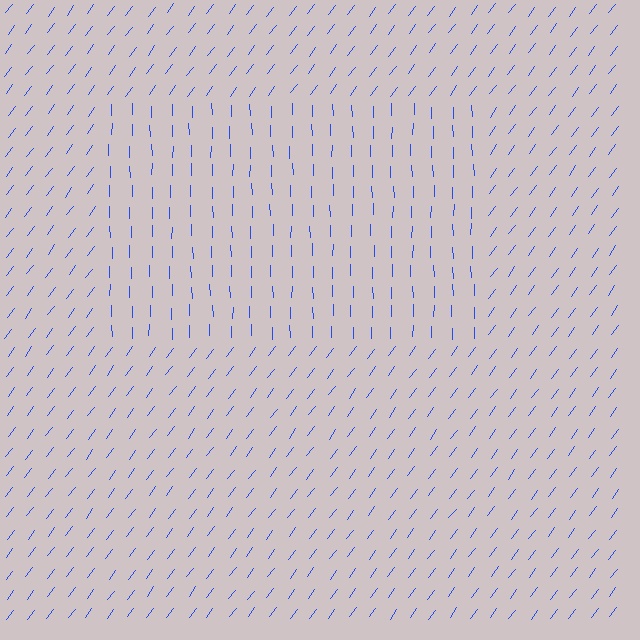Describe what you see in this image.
The image is filled with small blue line segments. A rectangle region in the image has lines oriented differently from the surrounding lines, creating a visible texture boundary.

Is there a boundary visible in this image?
Yes, there is a texture boundary formed by a change in line orientation.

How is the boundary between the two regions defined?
The boundary is defined purely by a change in line orientation (approximately 37 degrees difference). All lines are the same color and thickness.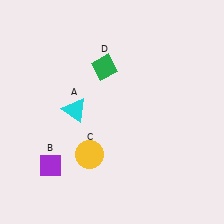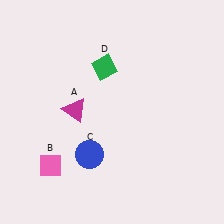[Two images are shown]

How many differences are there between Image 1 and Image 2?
There are 3 differences between the two images.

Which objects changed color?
A changed from cyan to magenta. B changed from purple to pink. C changed from yellow to blue.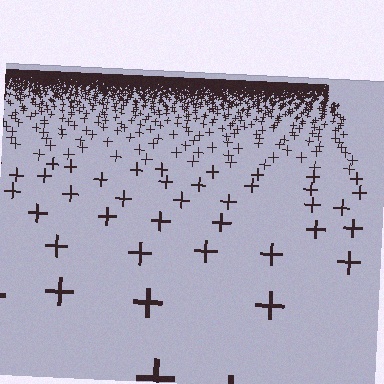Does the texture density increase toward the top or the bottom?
Density increases toward the top.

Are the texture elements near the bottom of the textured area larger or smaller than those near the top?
Larger. Near the bottom, elements are closer to the viewer and appear at a bigger on-screen size.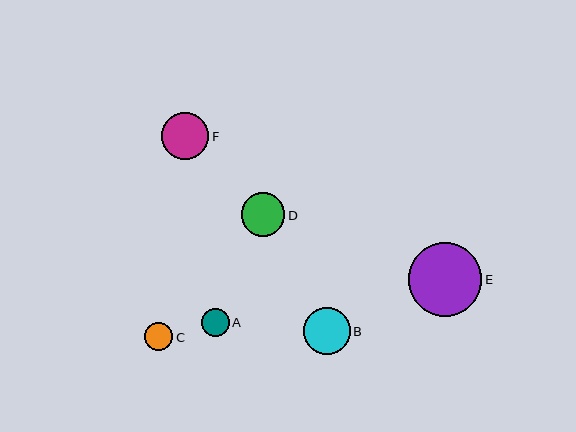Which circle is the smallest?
Circle A is the smallest with a size of approximately 28 pixels.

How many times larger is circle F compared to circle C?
Circle F is approximately 1.6 times the size of circle C.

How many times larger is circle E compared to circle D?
Circle E is approximately 1.7 times the size of circle D.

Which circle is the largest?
Circle E is the largest with a size of approximately 73 pixels.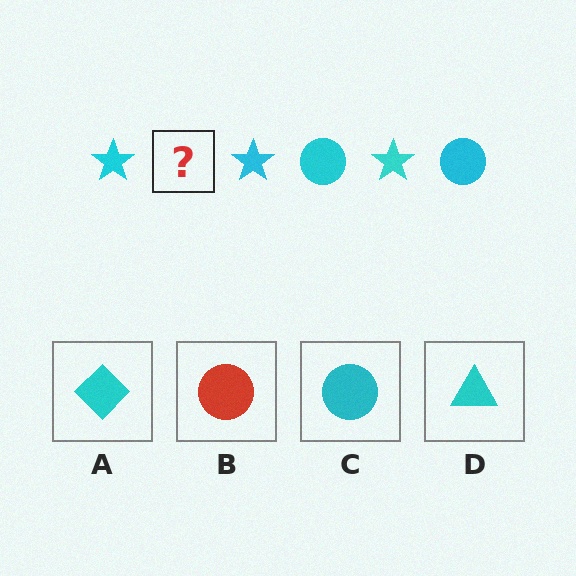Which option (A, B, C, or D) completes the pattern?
C.